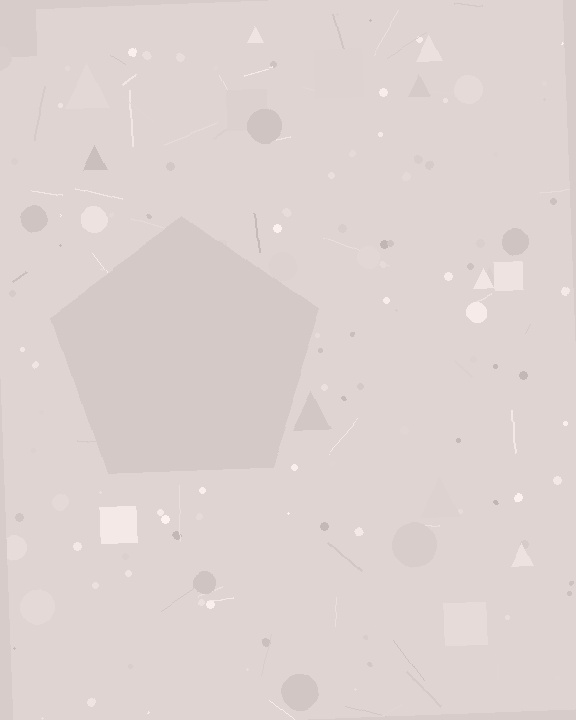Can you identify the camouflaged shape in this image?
The camouflaged shape is a pentagon.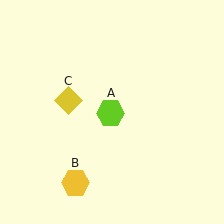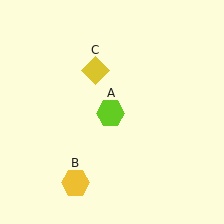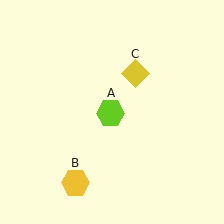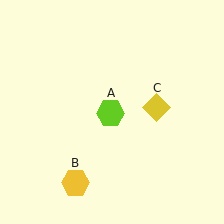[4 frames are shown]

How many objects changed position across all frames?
1 object changed position: yellow diamond (object C).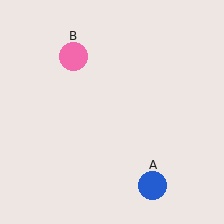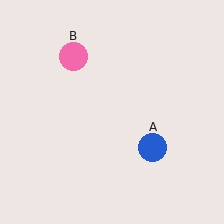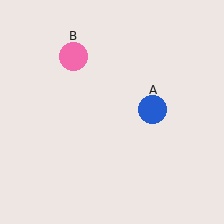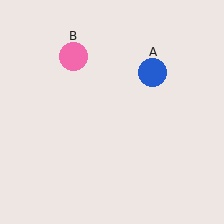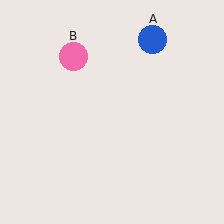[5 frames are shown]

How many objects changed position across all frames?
1 object changed position: blue circle (object A).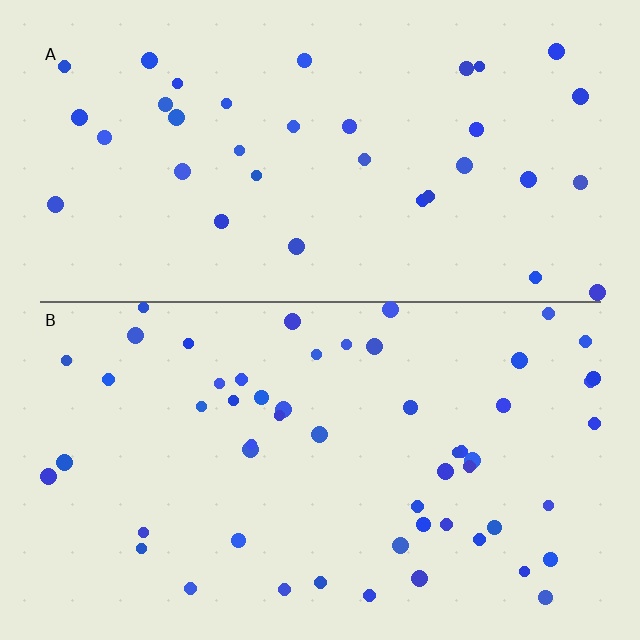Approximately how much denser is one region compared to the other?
Approximately 1.5× — region B over region A.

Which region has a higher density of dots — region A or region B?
B (the bottom).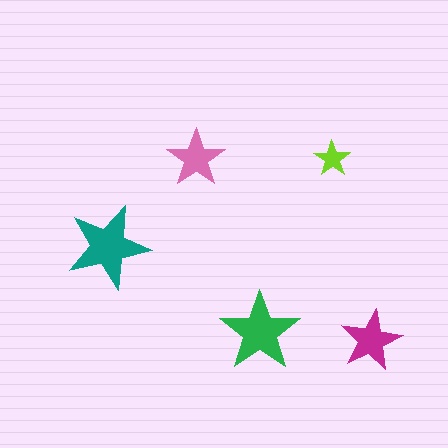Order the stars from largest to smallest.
the teal one, the green one, the magenta one, the pink one, the lime one.